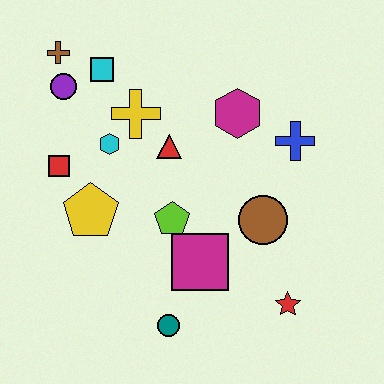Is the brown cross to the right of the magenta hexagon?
No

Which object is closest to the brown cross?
The purple circle is closest to the brown cross.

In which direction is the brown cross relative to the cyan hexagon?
The brown cross is above the cyan hexagon.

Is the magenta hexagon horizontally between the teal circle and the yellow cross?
No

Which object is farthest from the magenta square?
The brown cross is farthest from the magenta square.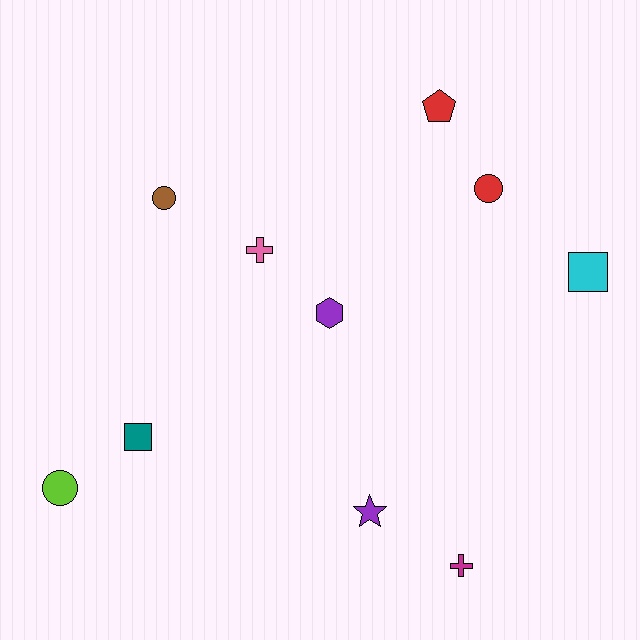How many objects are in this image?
There are 10 objects.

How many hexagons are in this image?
There is 1 hexagon.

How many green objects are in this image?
There are no green objects.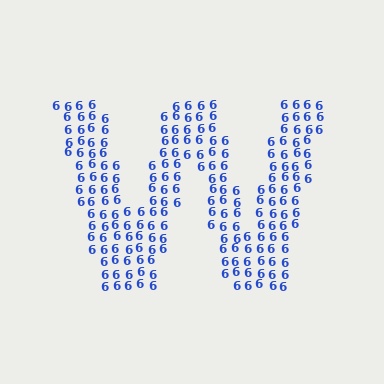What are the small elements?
The small elements are digit 6's.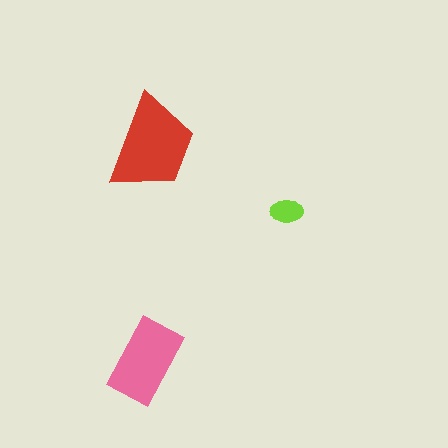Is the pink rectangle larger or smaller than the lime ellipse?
Larger.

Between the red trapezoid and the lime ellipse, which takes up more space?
The red trapezoid.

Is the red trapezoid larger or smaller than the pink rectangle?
Larger.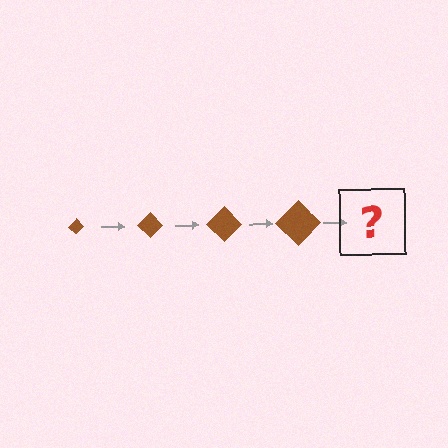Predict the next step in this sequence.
The next step is a brown diamond, larger than the previous one.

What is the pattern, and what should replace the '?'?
The pattern is that the diamond gets progressively larger each step. The '?' should be a brown diamond, larger than the previous one.